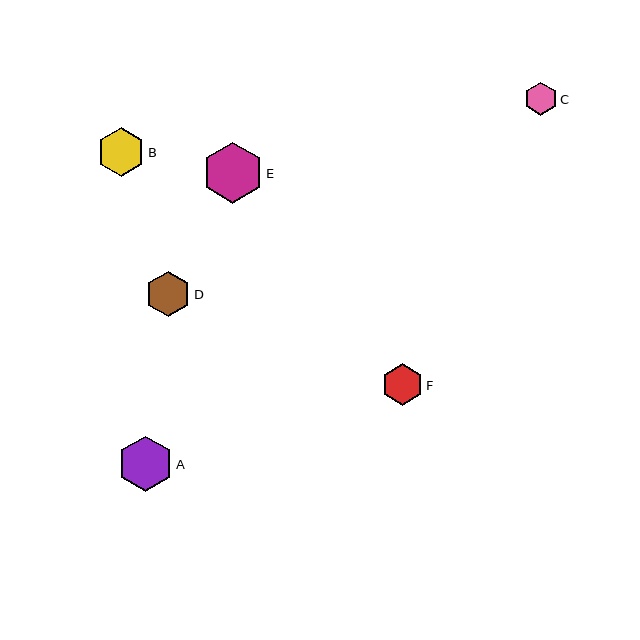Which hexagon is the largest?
Hexagon E is the largest with a size of approximately 61 pixels.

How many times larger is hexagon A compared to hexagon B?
Hexagon A is approximately 1.1 times the size of hexagon B.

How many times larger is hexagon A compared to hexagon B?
Hexagon A is approximately 1.1 times the size of hexagon B.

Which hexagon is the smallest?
Hexagon C is the smallest with a size of approximately 33 pixels.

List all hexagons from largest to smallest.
From largest to smallest: E, A, B, D, F, C.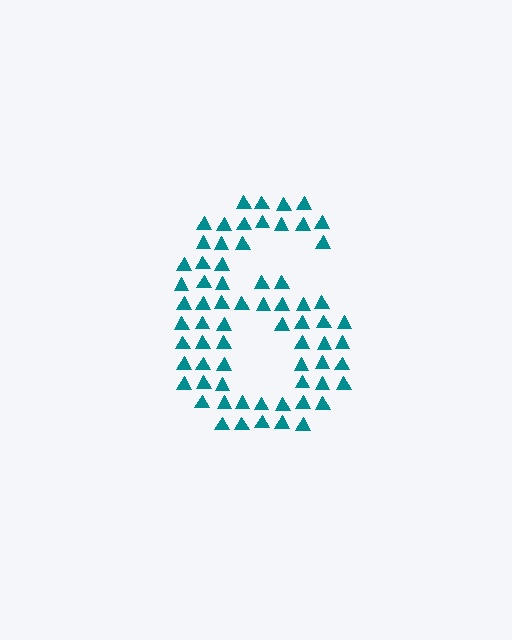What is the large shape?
The large shape is the digit 6.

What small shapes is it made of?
It is made of small triangles.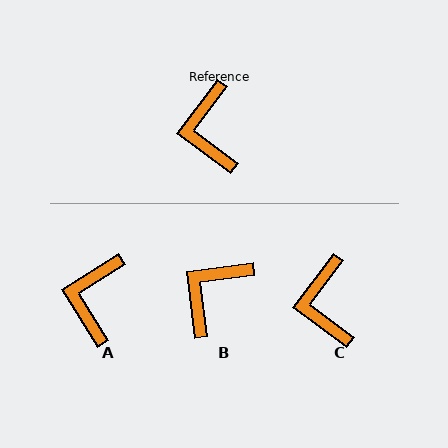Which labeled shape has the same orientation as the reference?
C.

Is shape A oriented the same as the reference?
No, it is off by about 21 degrees.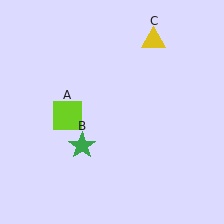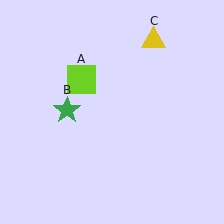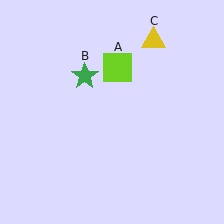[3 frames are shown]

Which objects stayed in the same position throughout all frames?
Yellow triangle (object C) remained stationary.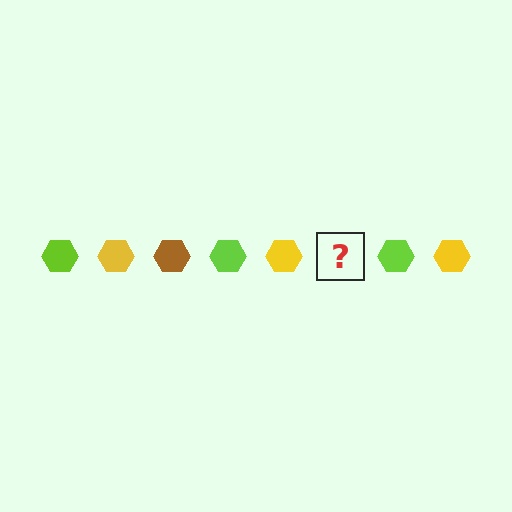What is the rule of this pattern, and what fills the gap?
The rule is that the pattern cycles through lime, yellow, brown hexagons. The gap should be filled with a brown hexagon.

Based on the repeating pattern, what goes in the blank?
The blank should be a brown hexagon.